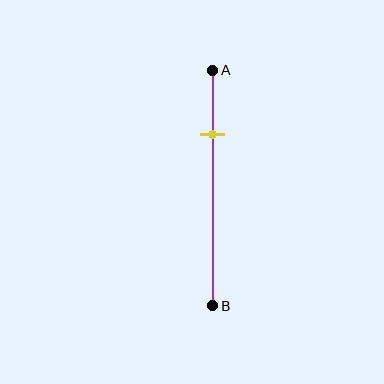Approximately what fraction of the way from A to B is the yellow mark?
The yellow mark is approximately 25% of the way from A to B.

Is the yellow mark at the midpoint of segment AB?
No, the mark is at about 25% from A, not at the 50% midpoint.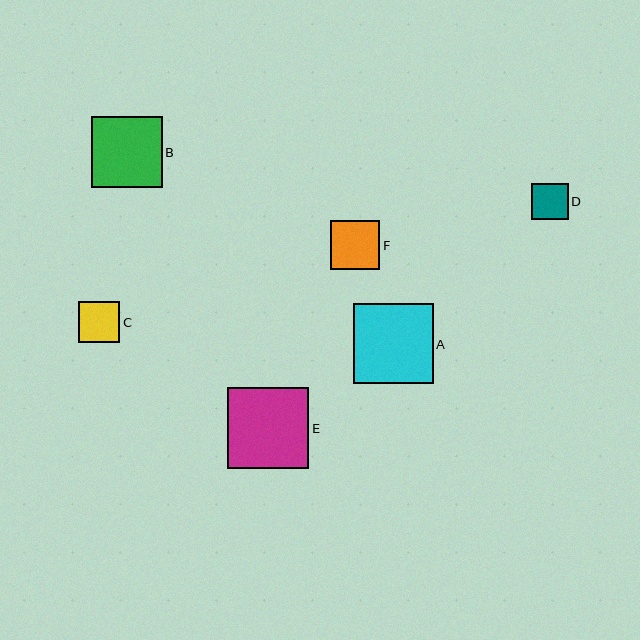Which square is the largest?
Square E is the largest with a size of approximately 81 pixels.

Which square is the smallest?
Square D is the smallest with a size of approximately 36 pixels.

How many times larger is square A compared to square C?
Square A is approximately 1.9 times the size of square C.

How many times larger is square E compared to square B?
Square E is approximately 1.1 times the size of square B.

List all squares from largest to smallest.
From largest to smallest: E, A, B, F, C, D.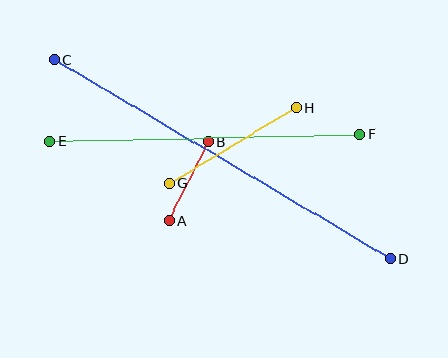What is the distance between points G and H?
The distance is approximately 148 pixels.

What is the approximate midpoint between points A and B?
The midpoint is at approximately (189, 181) pixels.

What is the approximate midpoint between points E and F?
The midpoint is at approximately (205, 138) pixels.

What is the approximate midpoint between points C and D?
The midpoint is at approximately (222, 159) pixels.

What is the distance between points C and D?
The distance is approximately 391 pixels.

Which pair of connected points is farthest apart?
Points C and D are farthest apart.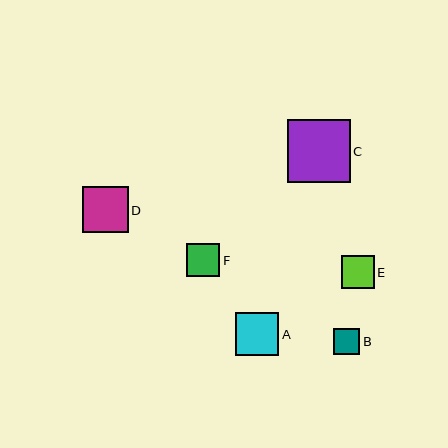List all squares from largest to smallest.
From largest to smallest: C, D, A, E, F, B.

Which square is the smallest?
Square B is the smallest with a size of approximately 26 pixels.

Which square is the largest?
Square C is the largest with a size of approximately 63 pixels.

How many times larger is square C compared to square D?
Square C is approximately 1.4 times the size of square D.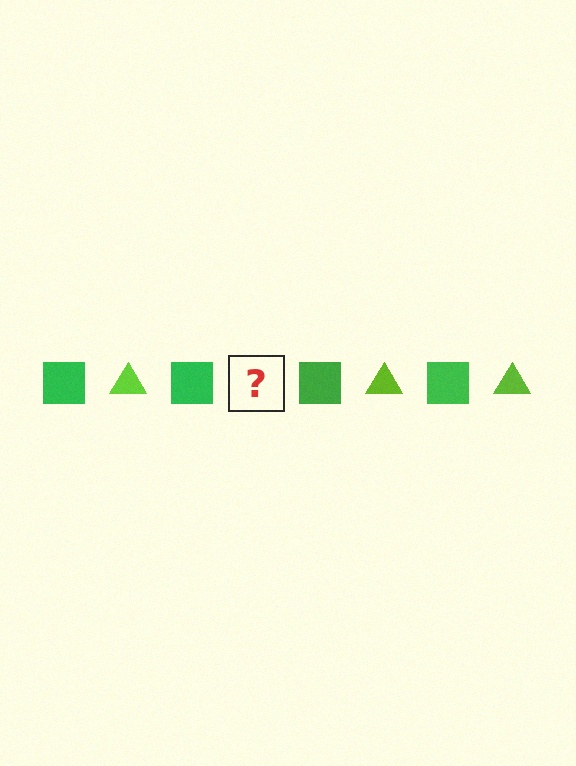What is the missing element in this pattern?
The missing element is a lime triangle.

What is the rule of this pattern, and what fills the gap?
The rule is that the pattern alternates between green square and lime triangle. The gap should be filled with a lime triangle.